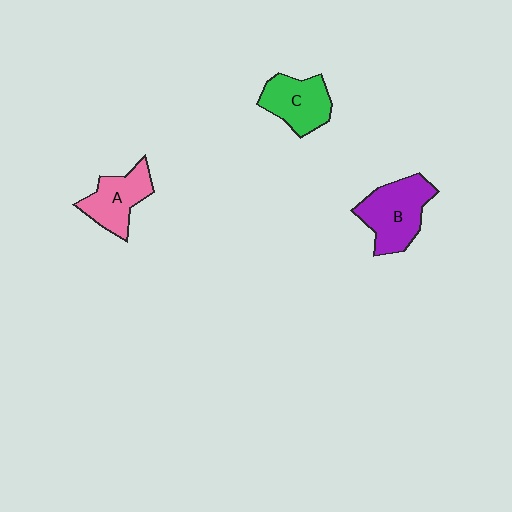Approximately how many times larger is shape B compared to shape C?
Approximately 1.2 times.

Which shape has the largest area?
Shape B (purple).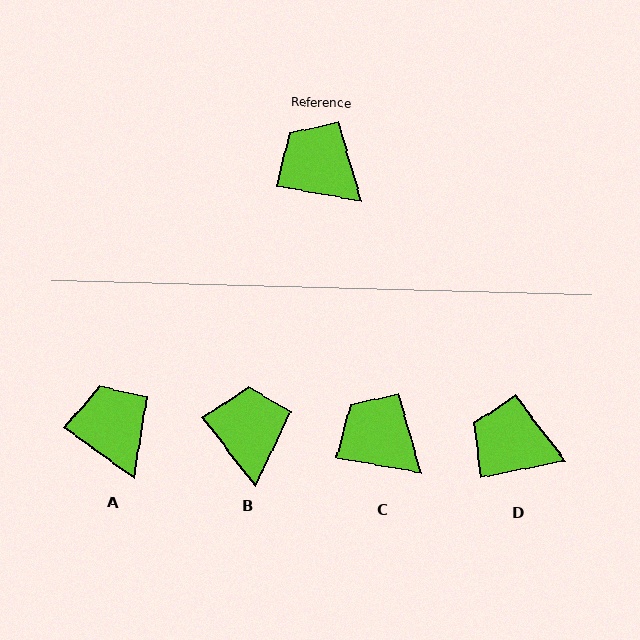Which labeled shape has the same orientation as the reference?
C.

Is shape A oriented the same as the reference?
No, it is off by about 25 degrees.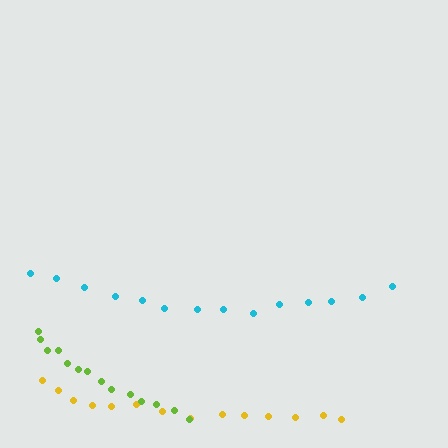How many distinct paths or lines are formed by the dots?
There are 3 distinct paths.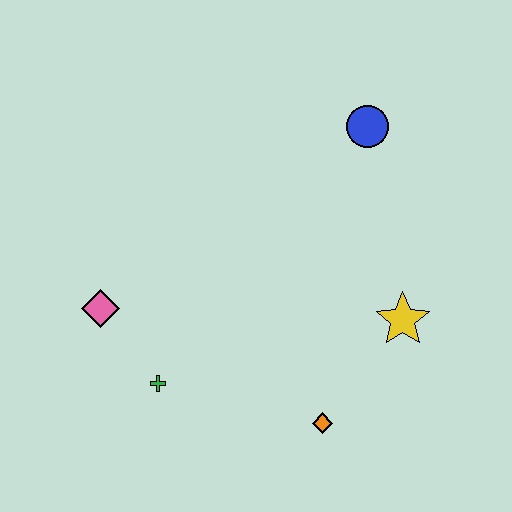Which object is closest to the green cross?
The pink diamond is closest to the green cross.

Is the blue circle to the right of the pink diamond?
Yes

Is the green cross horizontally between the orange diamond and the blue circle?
No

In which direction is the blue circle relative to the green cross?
The blue circle is above the green cross.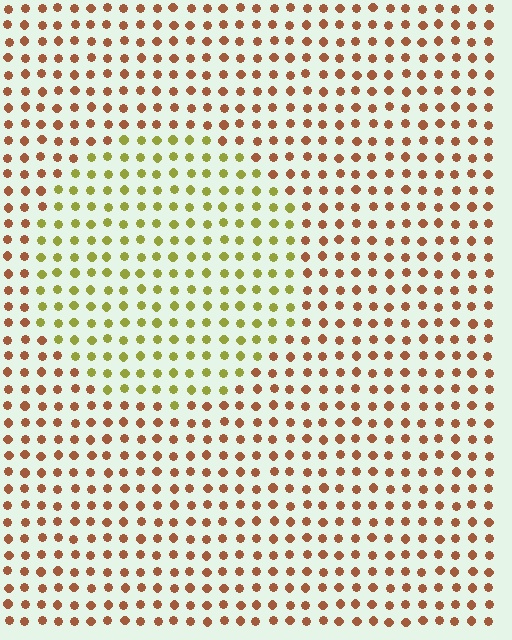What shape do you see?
I see a circle.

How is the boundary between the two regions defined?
The boundary is defined purely by a slight shift in hue (about 50 degrees). Spacing, size, and orientation are identical on both sides.